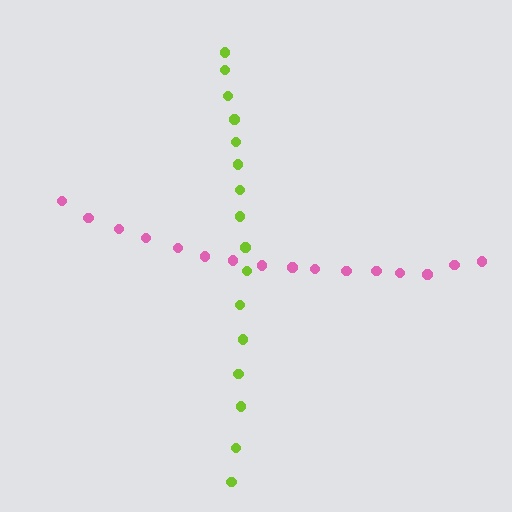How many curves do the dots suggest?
There are 2 distinct paths.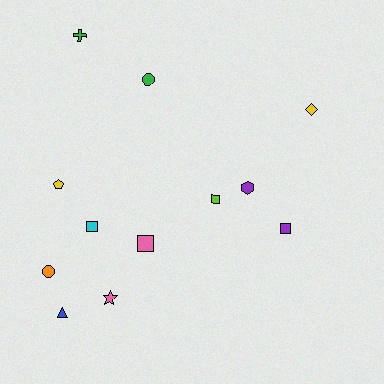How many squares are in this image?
There are 4 squares.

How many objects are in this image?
There are 12 objects.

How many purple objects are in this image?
There are 2 purple objects.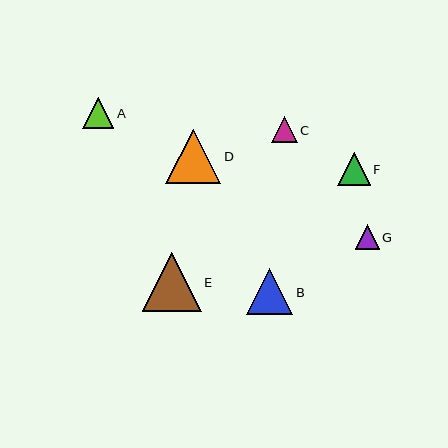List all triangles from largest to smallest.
From largest to smallest: E, D, B, F, A, C, G.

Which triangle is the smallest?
Triangle G is the smallest with a size of approximately 24 pixels.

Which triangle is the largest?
Triangle E is the largest with a size of approximately 59 pixels.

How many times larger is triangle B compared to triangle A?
Triangle B is approximately 1.5 times the size of triangle A.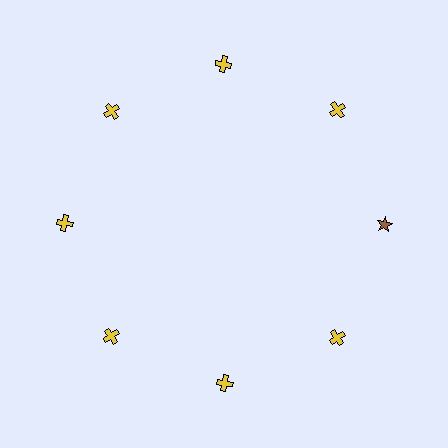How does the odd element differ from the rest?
It differs in both color (brown instead of yellow) and shape (star instead of cross).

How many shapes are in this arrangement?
There are 8 shapes arranged in a ring pattern.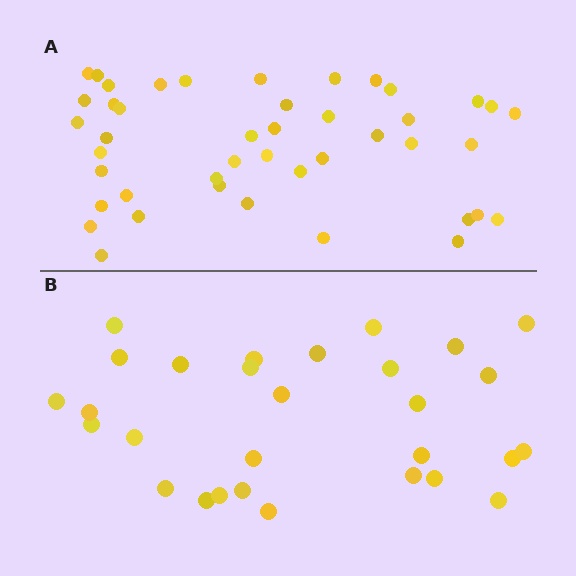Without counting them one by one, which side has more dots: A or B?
Region A (the top region) has more dots.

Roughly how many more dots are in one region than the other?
Region A has approximately 15 more dots than region B.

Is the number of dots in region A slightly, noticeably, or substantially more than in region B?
Region A has substantially more. The ratio is roughly 1.5 to 1.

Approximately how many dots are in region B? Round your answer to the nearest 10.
About 30 dots. (The exact count is 29, which rounds to 30.)